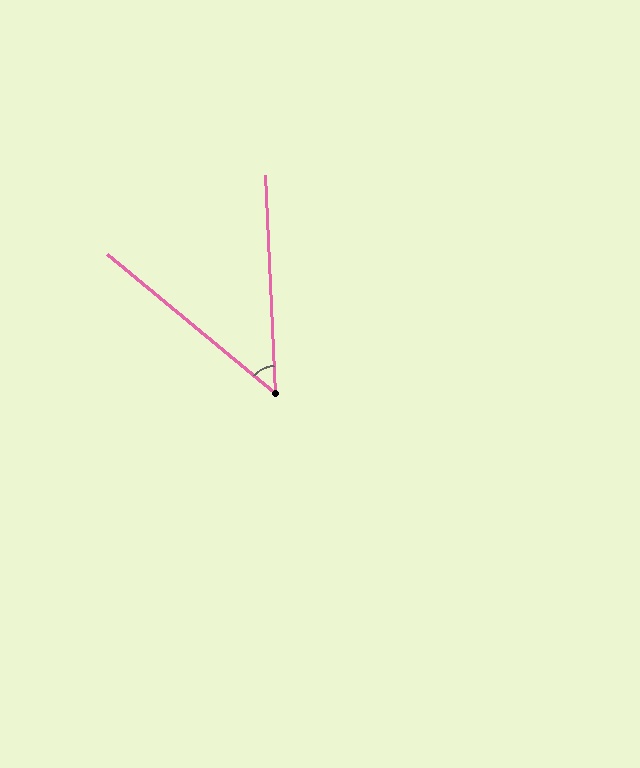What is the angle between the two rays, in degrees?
Approximately 48 degrees.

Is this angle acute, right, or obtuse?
It is acute.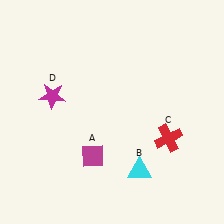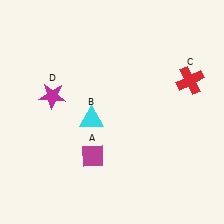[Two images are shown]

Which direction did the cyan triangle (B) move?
The cyan triangle (B) moved up.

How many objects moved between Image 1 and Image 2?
2 objects moved between the two images.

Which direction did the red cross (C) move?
The red cross (C) moved up.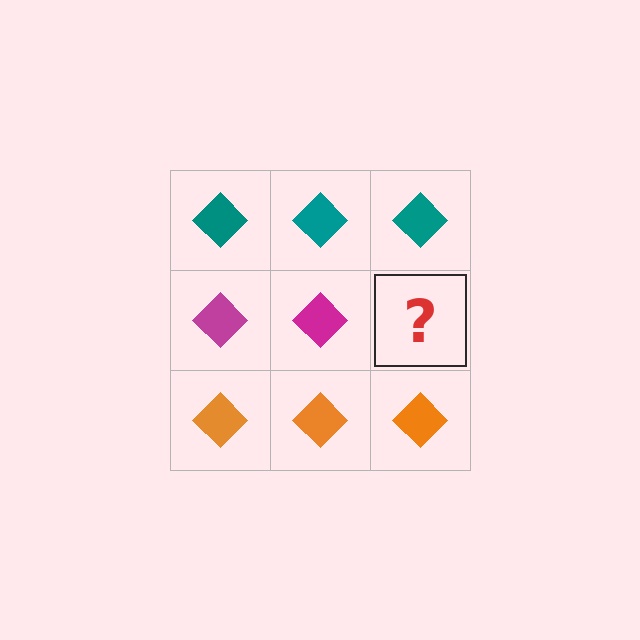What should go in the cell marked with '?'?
The missing cell should contain a magenta diamond.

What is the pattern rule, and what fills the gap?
The rule is that each row has a consistent color. The gap should be filled with a magenta diamond.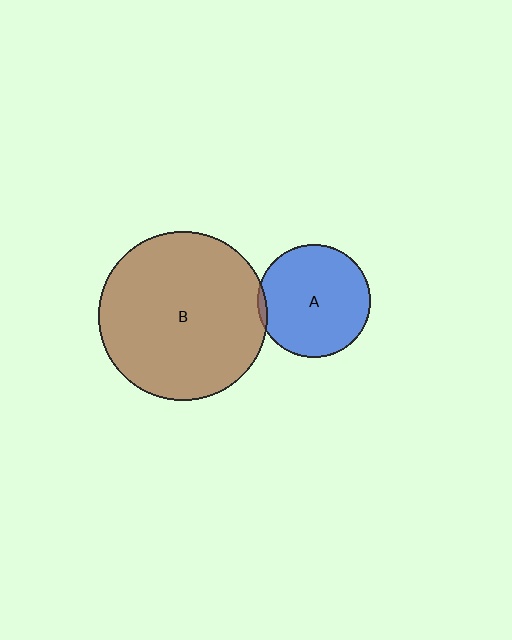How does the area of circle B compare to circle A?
Approximately 2.2 times.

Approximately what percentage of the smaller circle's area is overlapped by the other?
Approximately 5%.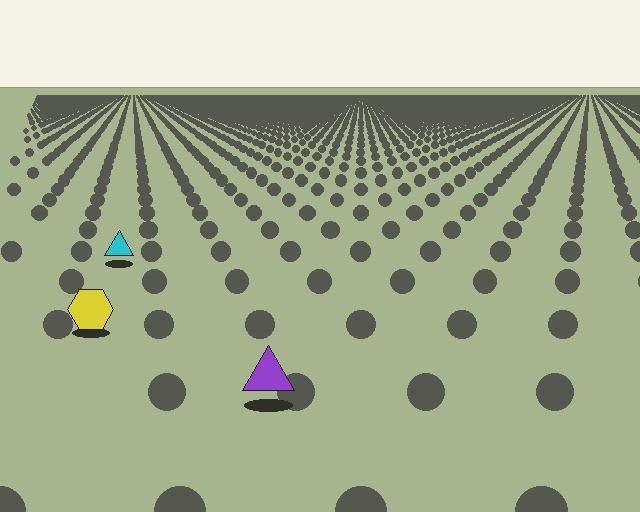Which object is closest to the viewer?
The purple triangle is closest. The texture marks near it are larger and more spread out.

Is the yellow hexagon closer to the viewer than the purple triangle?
No. The purple triangle is closer — you can tell from the texture gradient: the ground texture is coarser near it.